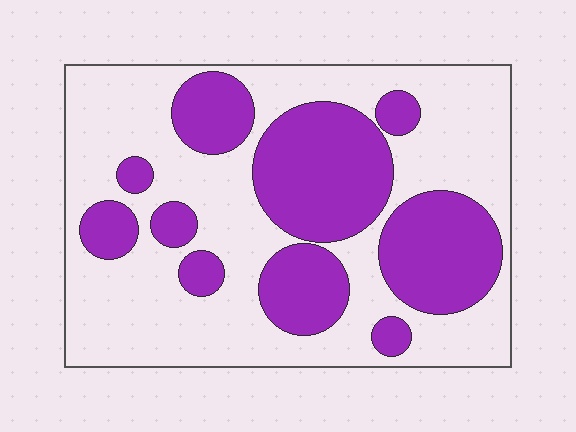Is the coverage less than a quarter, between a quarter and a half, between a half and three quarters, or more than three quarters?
Between a quarter and a half.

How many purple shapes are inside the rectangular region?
10.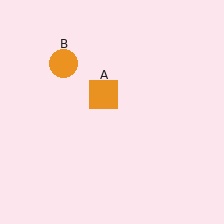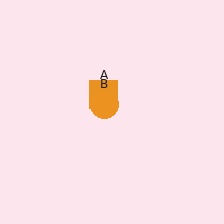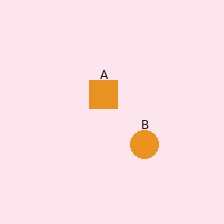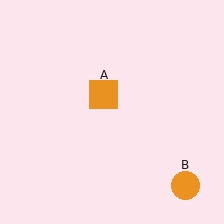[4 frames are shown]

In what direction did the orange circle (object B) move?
The orange circle (object B) moved down and to the right.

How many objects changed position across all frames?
1 object changed position: orange circle (object B).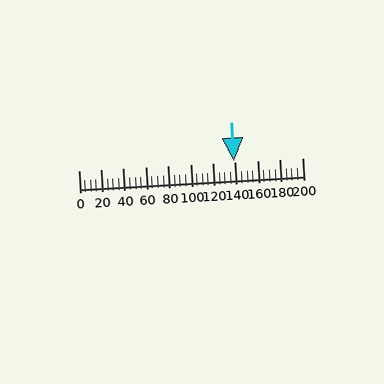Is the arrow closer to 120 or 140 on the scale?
The arrow is closer to 140.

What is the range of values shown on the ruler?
The ruler shows values from 0 to 200.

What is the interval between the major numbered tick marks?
The major tick marks are spaced 20 units apart.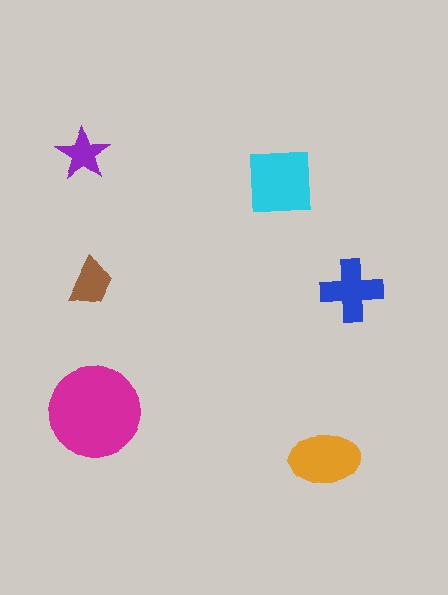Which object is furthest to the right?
The blue cross is rightmost.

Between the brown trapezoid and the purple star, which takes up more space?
The brown trapezoid.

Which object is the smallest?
The purple star.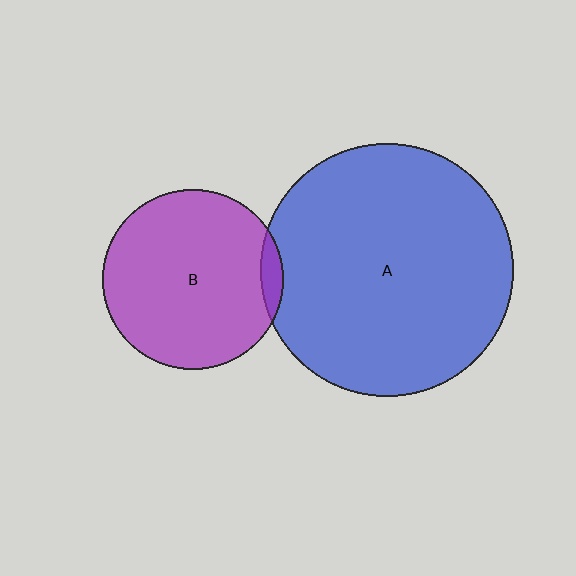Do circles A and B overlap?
Yes.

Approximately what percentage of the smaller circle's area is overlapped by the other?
Approximately 5%.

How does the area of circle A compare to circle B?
Approximately 2.0 times.